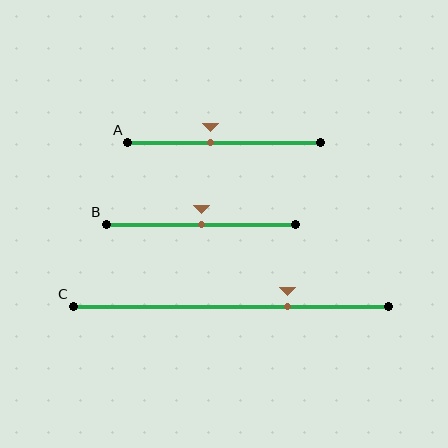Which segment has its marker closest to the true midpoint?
Segment B has its marker closest to the true midpoint.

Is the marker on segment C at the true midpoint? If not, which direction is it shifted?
No, the marker on segment C is shifted to the right by about 18% of the segment length.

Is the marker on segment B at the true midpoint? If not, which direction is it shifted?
Yes, the marker on segment B is at the true midpoint.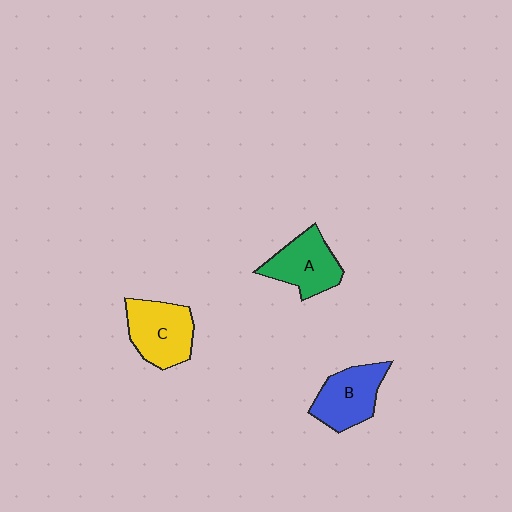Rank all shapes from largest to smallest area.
From largest to smallest: C (yellow), A (green), B (blue).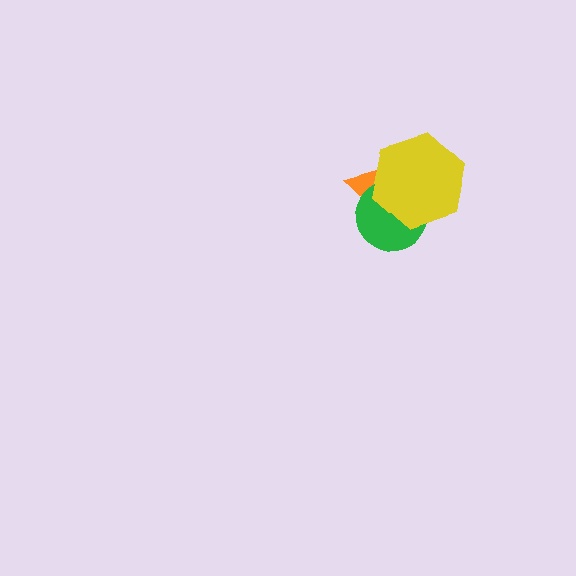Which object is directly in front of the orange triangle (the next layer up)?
The green circle is directly in front of the orange triangle.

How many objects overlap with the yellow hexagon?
2 objects overlap with the yellow hexagon.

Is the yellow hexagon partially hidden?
No, no other shape covers it.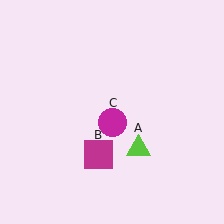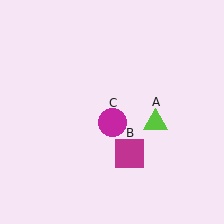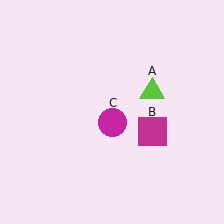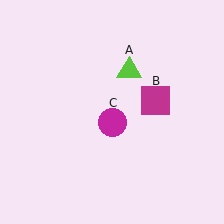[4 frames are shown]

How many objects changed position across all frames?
2 objects changed position: lime triangle (object A), magenta square (object B).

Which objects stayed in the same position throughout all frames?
Magenta circle (object C) remained stationary.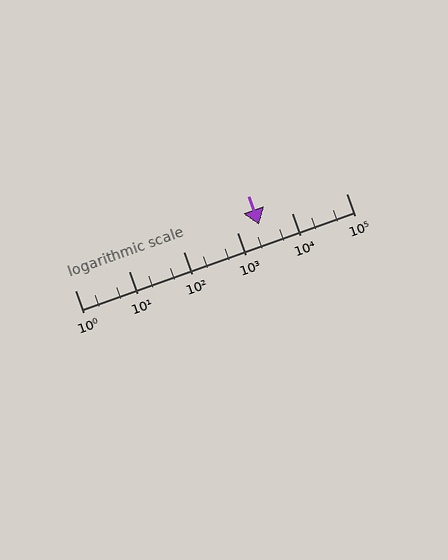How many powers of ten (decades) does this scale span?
The scale spans 5 decades, from 1 to 100000.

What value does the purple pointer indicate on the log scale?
The pointer indicates approximately 2500.